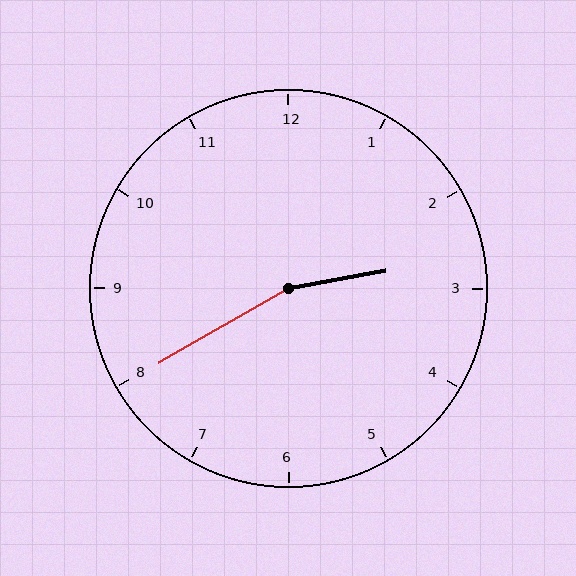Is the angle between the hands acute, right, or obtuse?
It is obtuse.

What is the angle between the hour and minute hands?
Approximately 160 degrees.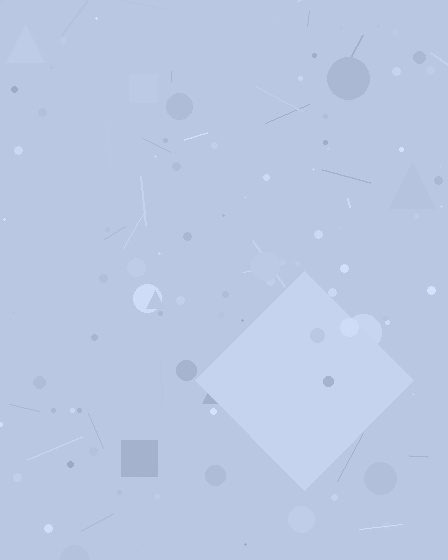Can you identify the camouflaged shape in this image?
The camouflaged shape is a diamond.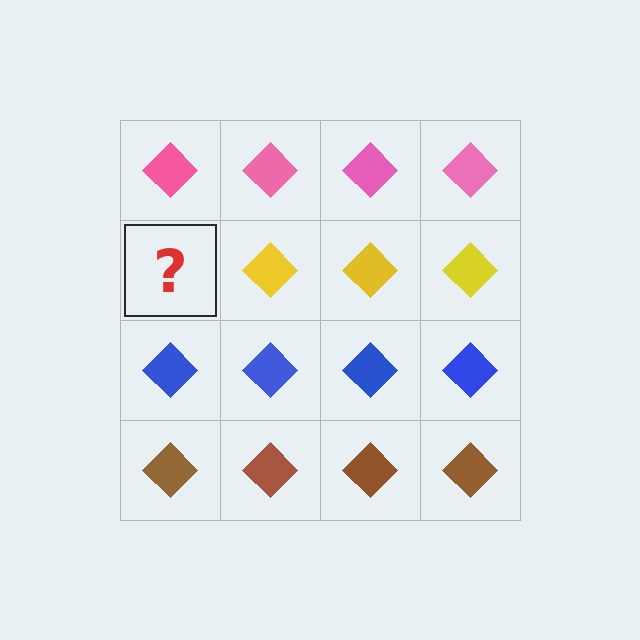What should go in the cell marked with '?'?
The missing cell should contain a yellow diamond.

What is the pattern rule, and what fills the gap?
The rule is that each row has a consistent color. The gap should be filled with a yellow diamond.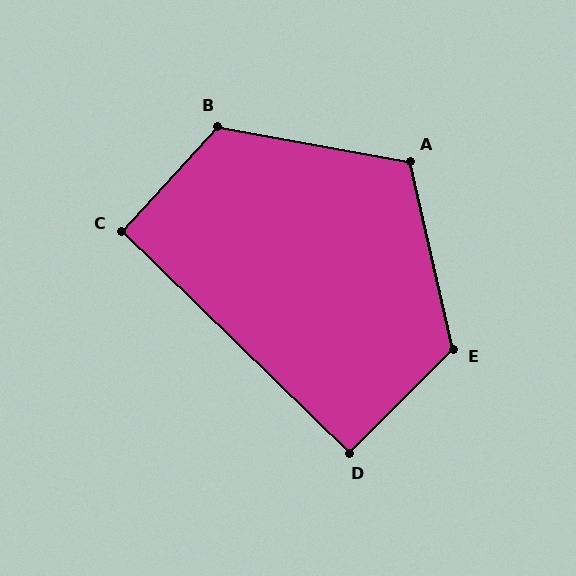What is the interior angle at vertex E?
Approximately 122 degrees (obtuse).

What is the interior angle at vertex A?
Approximately 113 degrees (obtuse).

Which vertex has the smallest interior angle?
D, at approximately 91 degrees.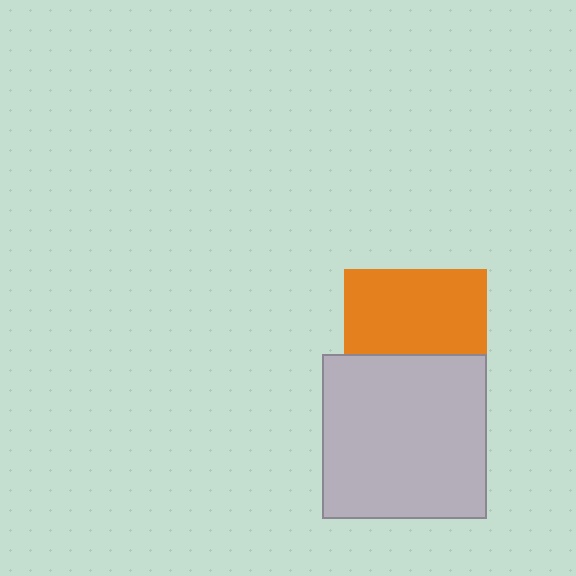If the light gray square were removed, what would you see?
You would see the complete orange square.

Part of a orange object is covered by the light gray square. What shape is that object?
It is a square.